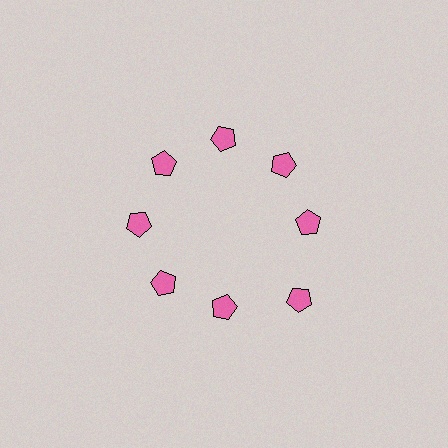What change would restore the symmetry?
The symmetry would be restored by moving it inward, back onto the ring so that all 8 pentagons sit at equal angles and equal distance from the center.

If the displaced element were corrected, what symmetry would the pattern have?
It would have 8-fold rotational symmetry — the pattern would map onto itself every 45 degrees.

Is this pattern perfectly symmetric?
No. The 8 pink pentagons are arranged in a ring, but one element near the 4 o'clock position is pushed outward from the center, breaking the 8-fold rotational symmetry.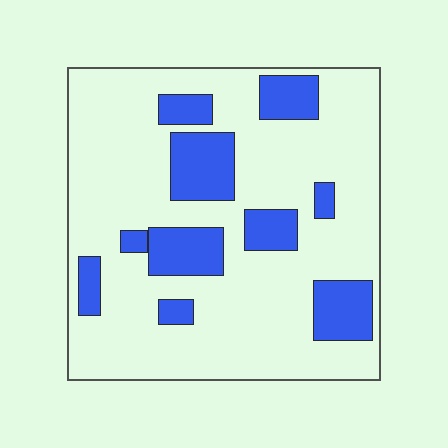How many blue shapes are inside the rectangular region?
10.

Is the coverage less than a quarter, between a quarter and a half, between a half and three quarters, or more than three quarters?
Less than a quarter.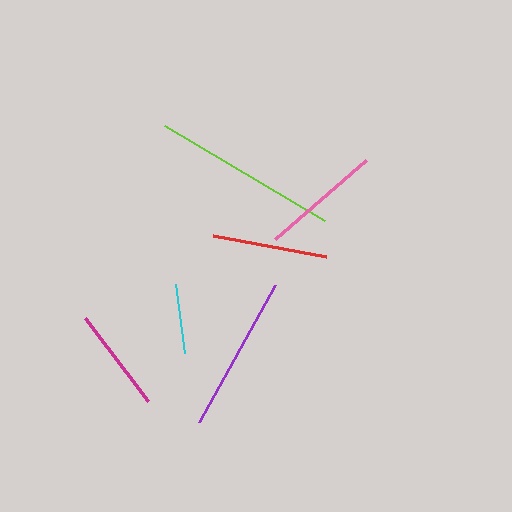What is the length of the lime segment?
The lime segment is approximately 185 pixels long.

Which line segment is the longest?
The lime line is the longest at approximately 185 pixels.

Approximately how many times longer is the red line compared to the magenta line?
The red line is approximately 1.1 times the length of the magenta line.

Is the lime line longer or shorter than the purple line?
The lime line is longer than the purple line.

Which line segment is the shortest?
The cyan line is the shortest at approximately 70 pixels.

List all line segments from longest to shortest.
From longest to shortest: lime, purple, pink, red, magenta, cyan.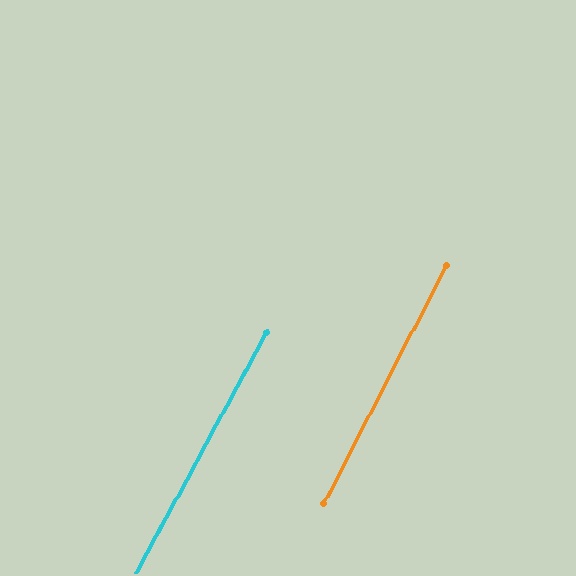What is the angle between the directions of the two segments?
Approximately 1 degree.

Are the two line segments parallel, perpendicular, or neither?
Parallel — their directions differ by only 1.2°.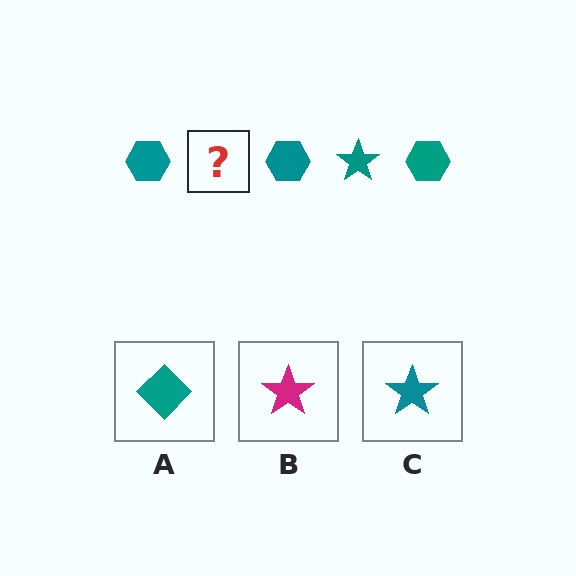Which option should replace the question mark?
Option C.